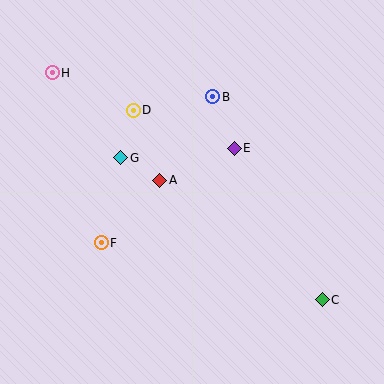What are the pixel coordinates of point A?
Point A is at (160, 180).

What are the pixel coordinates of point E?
Point E is at (234, 148).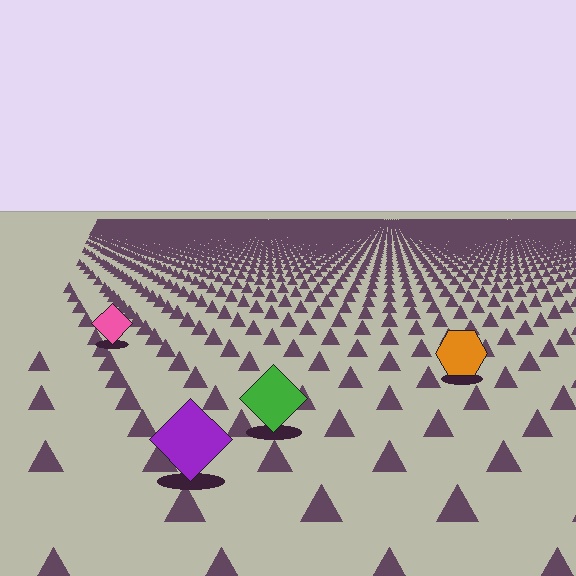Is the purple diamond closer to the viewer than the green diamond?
Yes. The purple diamond is closer — you can tell from the texture gradient: the ground texture is coarser near it.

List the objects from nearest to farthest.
From nearest to farthest: the purple diamond, the green diamond, the orange hexagon, the pink diamond.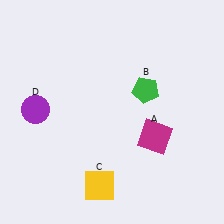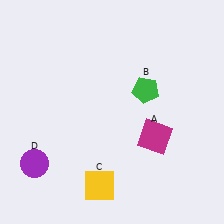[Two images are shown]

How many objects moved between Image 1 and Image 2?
1 object moved between the two images.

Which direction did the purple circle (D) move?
The purple circle (D) moved down.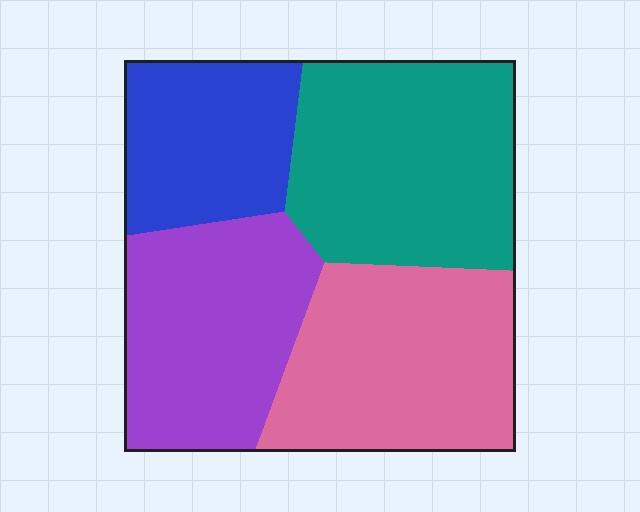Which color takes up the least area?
Blue, at roughly 20%.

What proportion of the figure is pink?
Pink takes up between a quarter and a half of the figure.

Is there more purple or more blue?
Purple.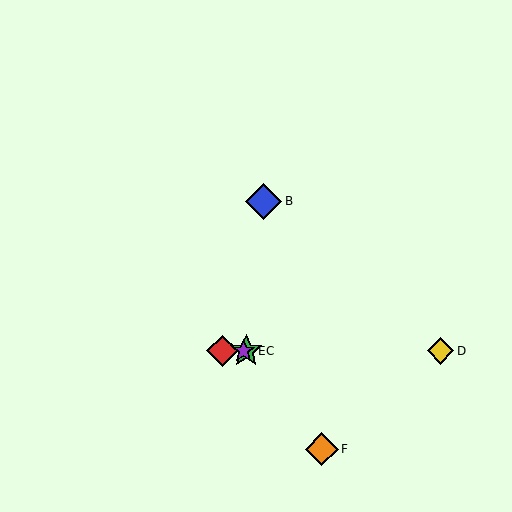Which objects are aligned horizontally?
Objects A, C, D, E are aligned horizontally.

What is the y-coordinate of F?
Object F is at y≈449.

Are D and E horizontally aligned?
Yes, both are at y≈351.